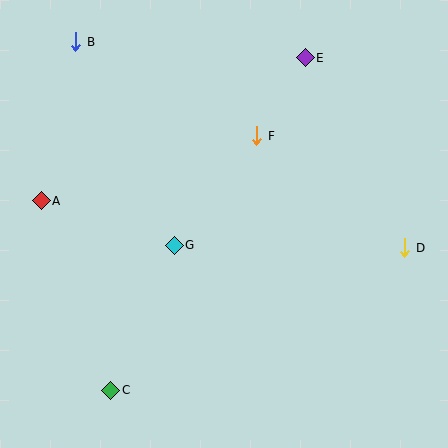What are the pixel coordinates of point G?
Point G is at (174, 245).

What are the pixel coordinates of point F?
Point F is at (257, 136).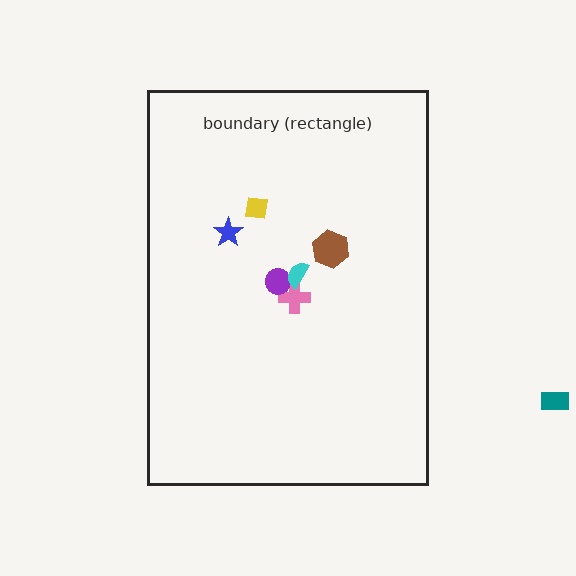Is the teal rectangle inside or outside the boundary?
Outside.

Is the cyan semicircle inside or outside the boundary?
Inside.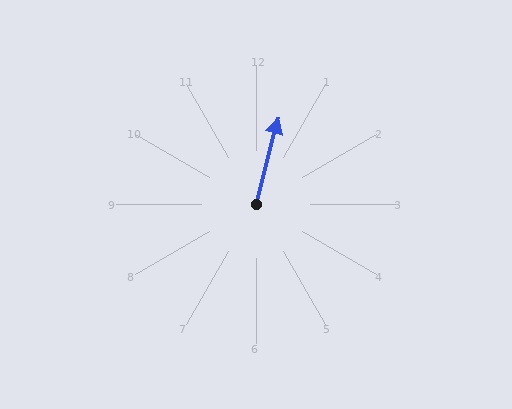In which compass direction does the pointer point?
North.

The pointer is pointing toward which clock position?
Roughly 12 o'clock.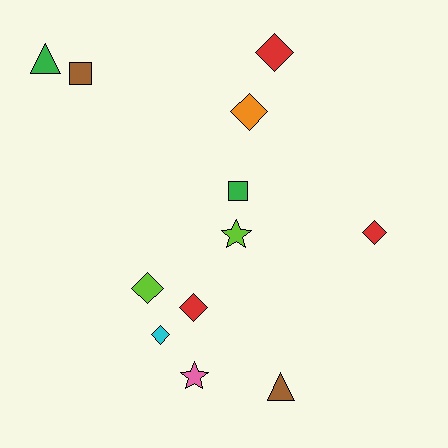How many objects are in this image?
There are 12 objects.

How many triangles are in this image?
There are 2 triangles.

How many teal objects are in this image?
There are no teal objects.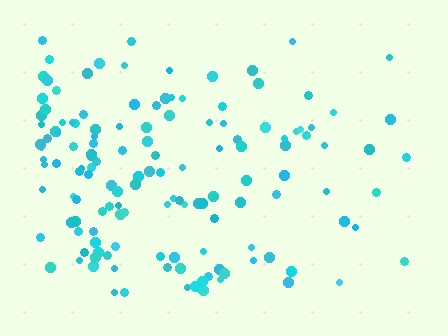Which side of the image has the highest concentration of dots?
The left.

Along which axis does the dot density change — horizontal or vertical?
Horizontal.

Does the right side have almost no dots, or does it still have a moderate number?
Still a moderate number, just noticeably fewer than the left.